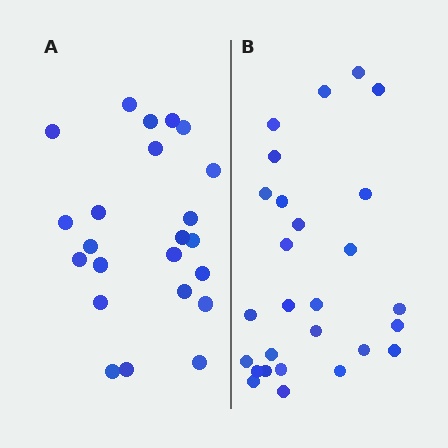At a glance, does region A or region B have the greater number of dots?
Region B (the right region) has more dots.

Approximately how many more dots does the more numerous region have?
Region B has about 4 more dots than region A.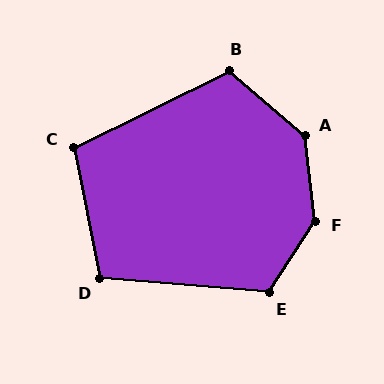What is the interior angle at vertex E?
Approximately 118 degrees (obtuse).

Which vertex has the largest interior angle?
F, at approximately 140 degrees.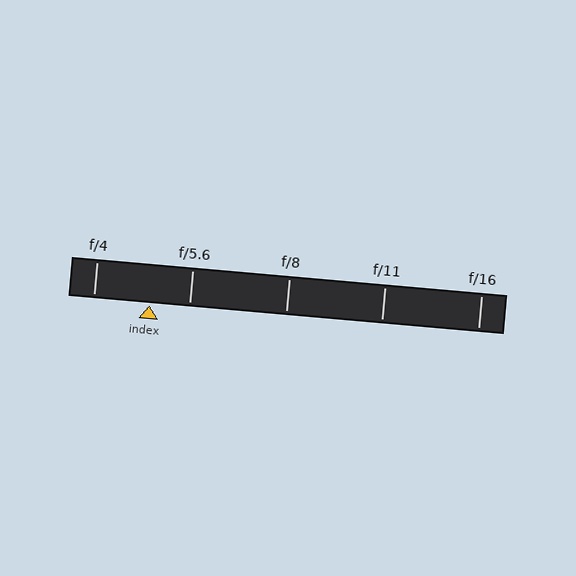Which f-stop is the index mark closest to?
The index mark is closest to f/5.6.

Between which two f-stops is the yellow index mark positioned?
The index mark is between f/4 and f/5.6.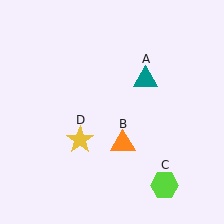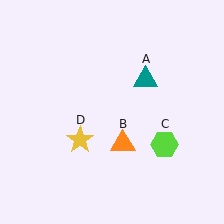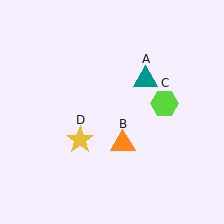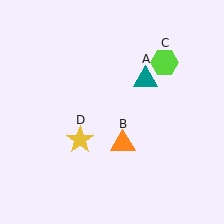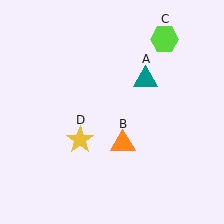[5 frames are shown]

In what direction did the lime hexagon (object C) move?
The lime hexagon (object C) moved up.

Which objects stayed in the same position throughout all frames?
Teal triangle (object A) and orange triangle (object B) and yellow star (object D) remained stationary.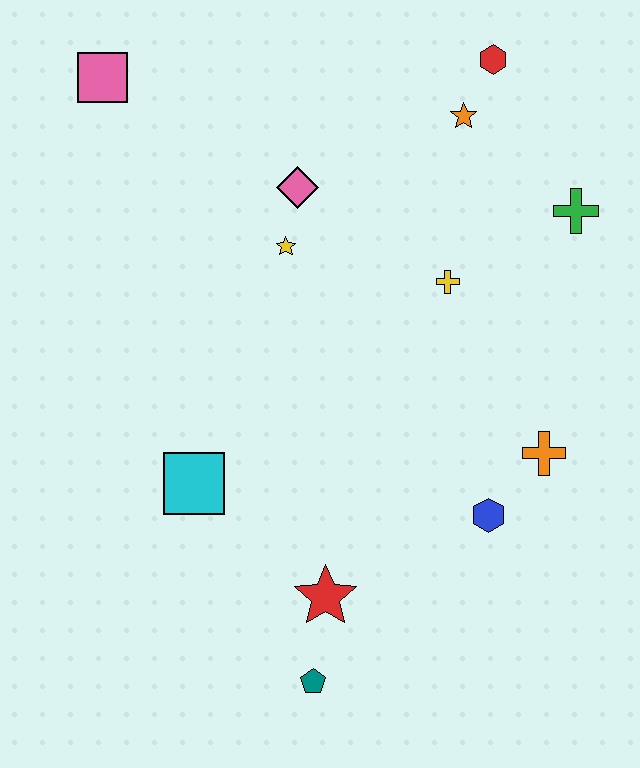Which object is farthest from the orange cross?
The pink square is farthest from the orange cross.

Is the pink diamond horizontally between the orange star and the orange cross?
No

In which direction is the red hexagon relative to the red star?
The red hexagon is above the red star.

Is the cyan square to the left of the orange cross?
Yes